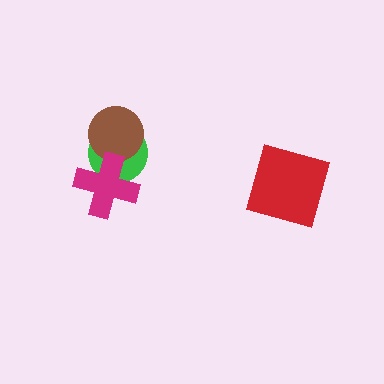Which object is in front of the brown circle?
The magenta cross is in front of the brown circle.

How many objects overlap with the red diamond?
0 objects overlap with the red diamond.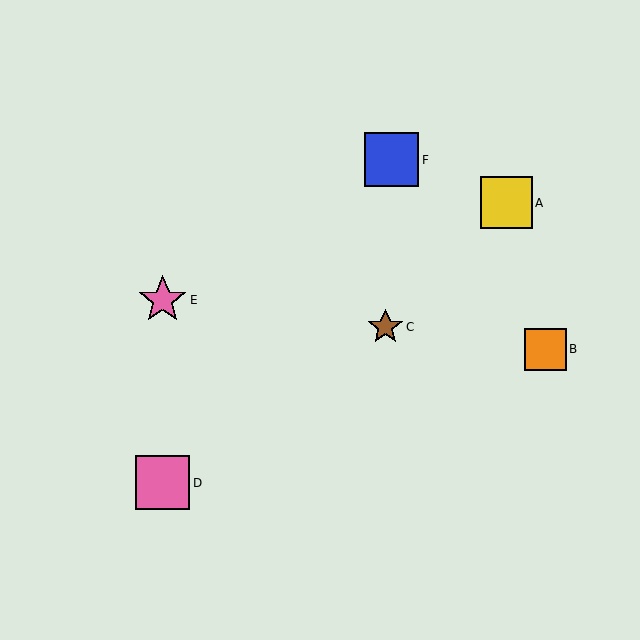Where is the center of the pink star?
The center of the pink star is at (163, 300).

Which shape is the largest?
The blue square (labeled F) is the largest.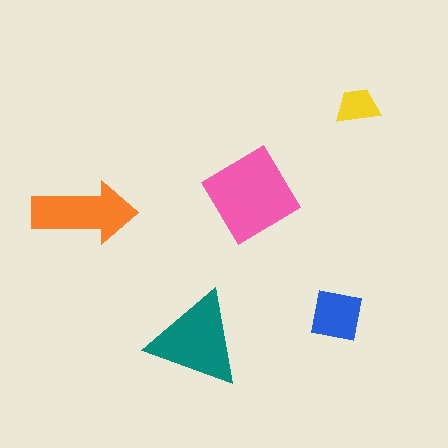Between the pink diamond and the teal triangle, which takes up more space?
The pink diamond.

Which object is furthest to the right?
The yellow trapezoid is rightmost.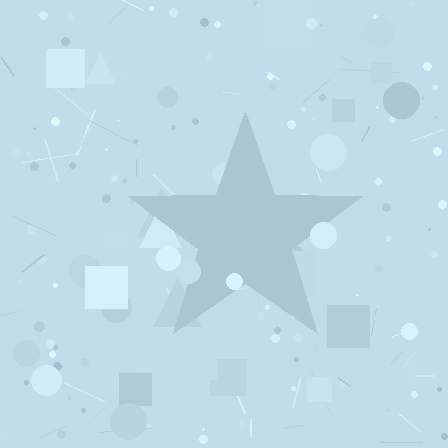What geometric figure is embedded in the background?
A star is embedded in the background.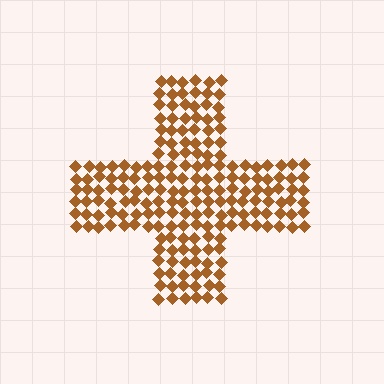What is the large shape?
The large shape is a cross.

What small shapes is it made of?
It is made of small diamonds.